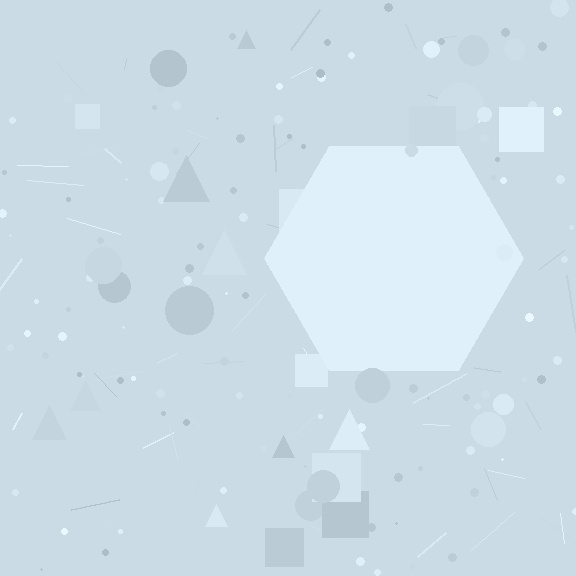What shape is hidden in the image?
A hexagon is hidden in the image.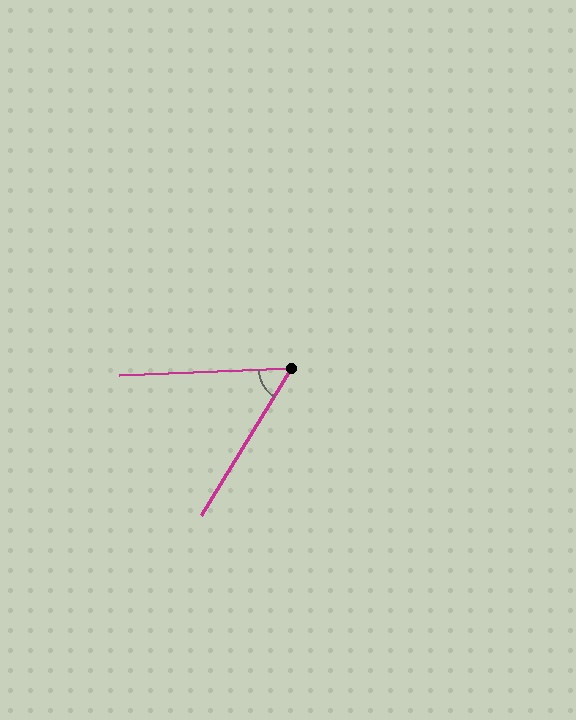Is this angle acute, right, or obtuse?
It is acute.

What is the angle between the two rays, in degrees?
Approximately 56 degrees.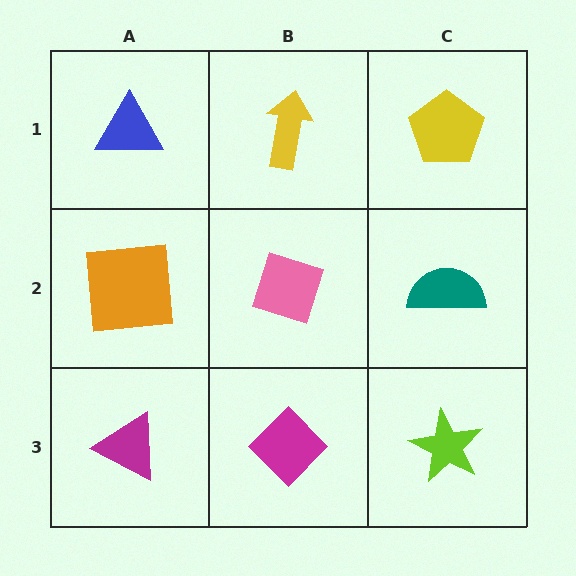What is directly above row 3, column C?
A teal semicircle.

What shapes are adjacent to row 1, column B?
A pink diamond (row 2, column B), a blue triangle (row 1, column A), a yellow pentagon (row 1, column C).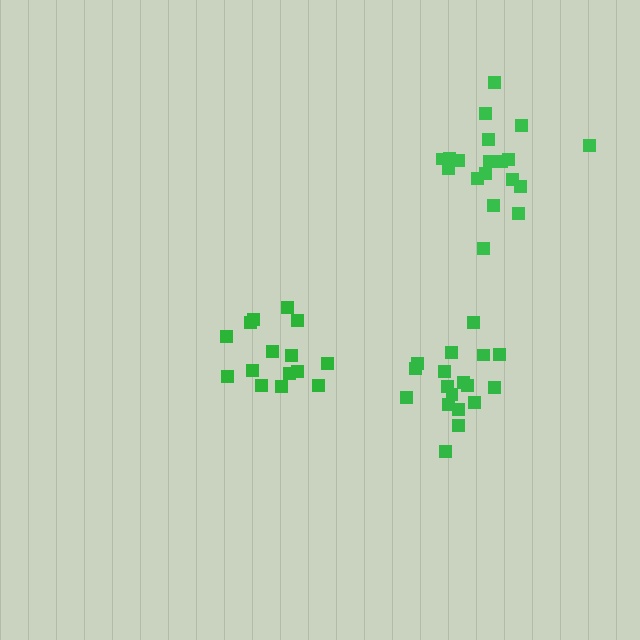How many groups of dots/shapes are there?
There are 3 groups.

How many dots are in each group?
Group 1: 15 dots, Group 2: 20 dots, Group 3: 18 dots (53 total).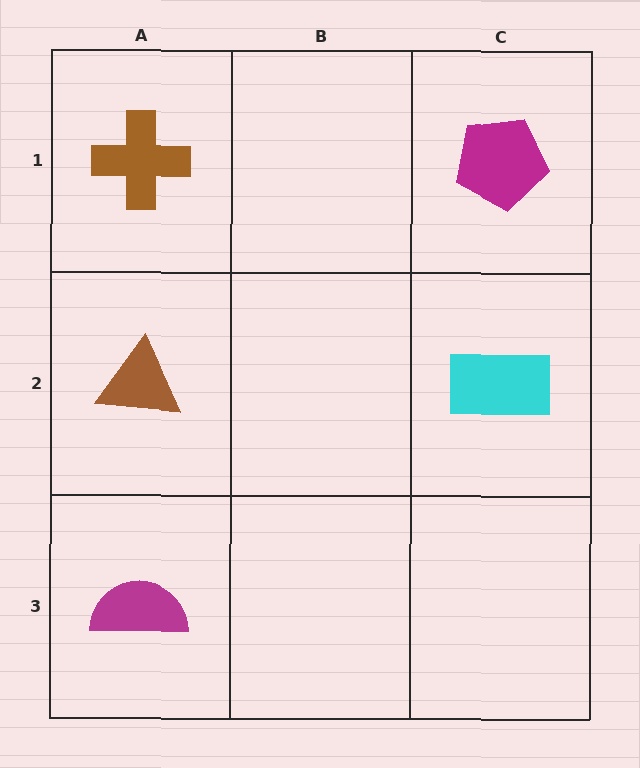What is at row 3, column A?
A magenta semicircle.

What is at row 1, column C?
A magenta pentagon.